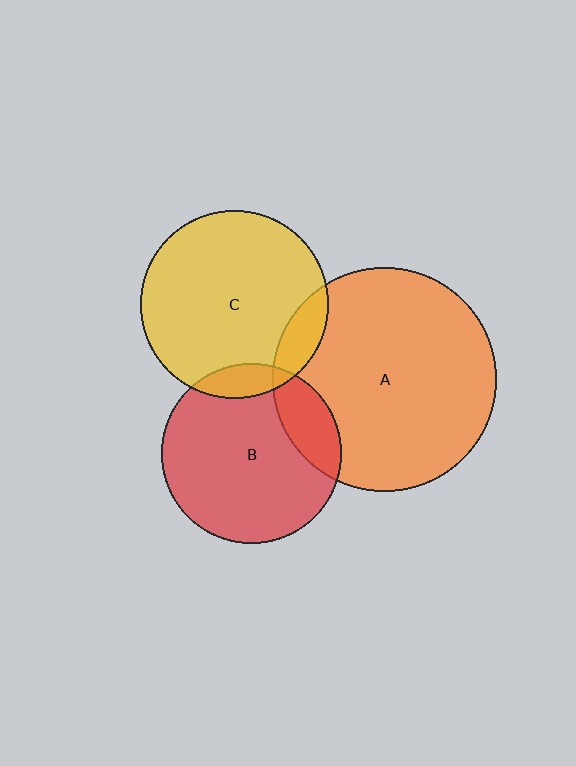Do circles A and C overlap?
Yes.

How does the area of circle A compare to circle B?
Approximately 1.5 times.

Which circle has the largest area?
Circle A (orange).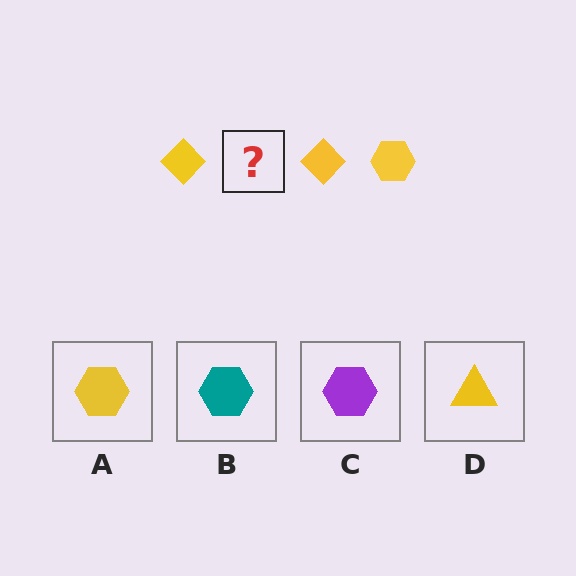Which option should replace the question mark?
Option A.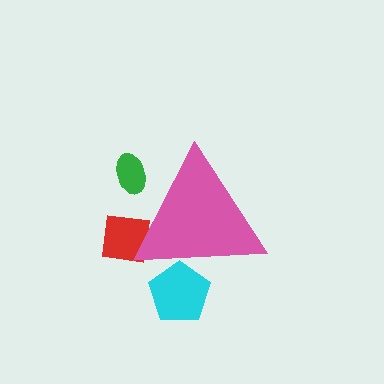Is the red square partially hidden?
Yes, the red square is partially hidden behind the pink triangle.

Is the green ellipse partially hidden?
Yes, the green ellipse is partially hidden behind the pink triangle.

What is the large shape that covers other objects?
A pink triangle.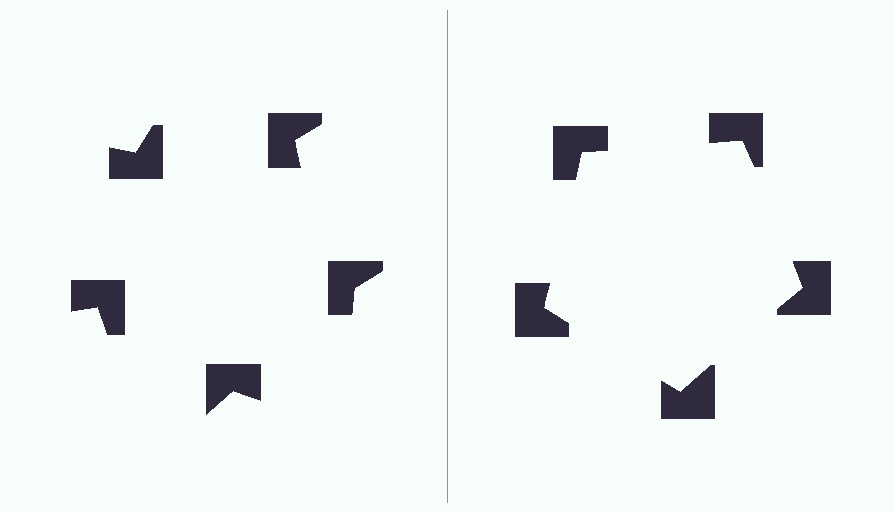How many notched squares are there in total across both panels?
10 — 5 on each side.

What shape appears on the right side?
An illusory pentagon.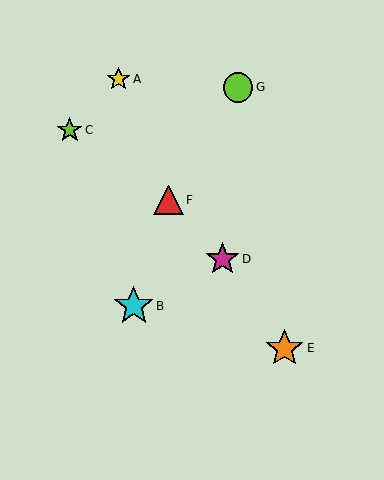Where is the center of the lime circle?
The center of the lime circle is at (238, 87).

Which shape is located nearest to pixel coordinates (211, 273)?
The magenta star (labeled D) at (222, 259) is nearest to that location.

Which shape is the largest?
The cyan star (labeled B) is the largest.